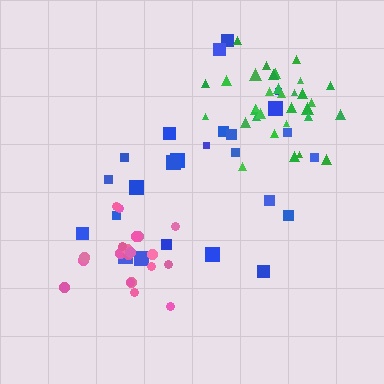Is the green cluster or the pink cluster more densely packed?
Green.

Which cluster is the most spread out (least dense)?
Blue.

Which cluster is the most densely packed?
Green.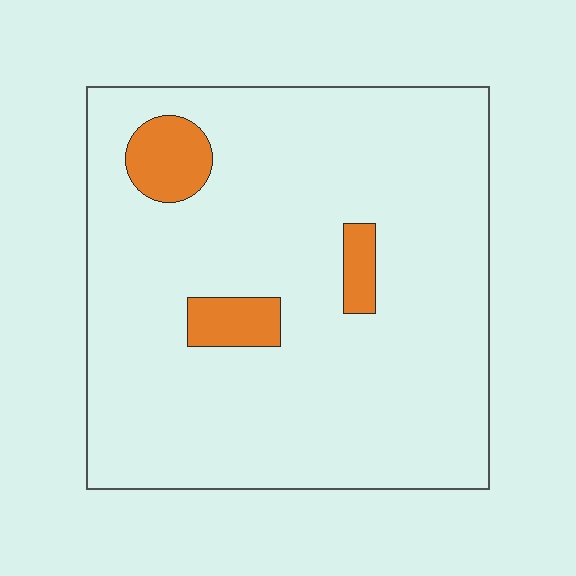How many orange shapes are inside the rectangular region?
3.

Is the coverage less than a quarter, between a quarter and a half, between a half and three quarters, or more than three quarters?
Less than a quarter.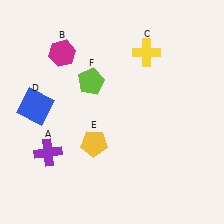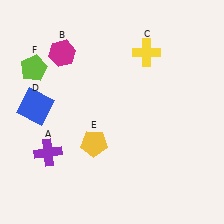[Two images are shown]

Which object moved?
The lime pentagon (F) moved left.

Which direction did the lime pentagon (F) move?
The lime pentagon (F) moved left.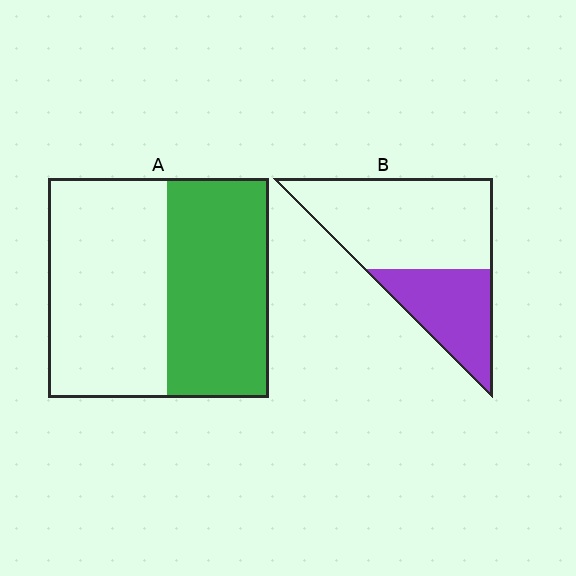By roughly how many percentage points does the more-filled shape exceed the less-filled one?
By roughly 10 percentage points (A over B).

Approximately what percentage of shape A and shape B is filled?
A is approximately 45% and B is approximately 35%.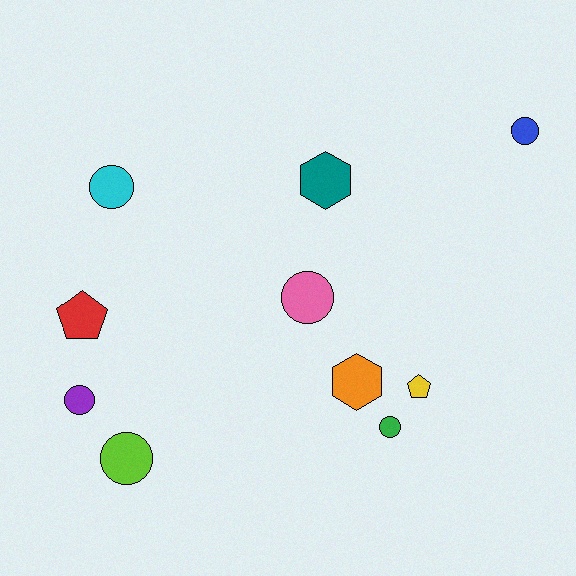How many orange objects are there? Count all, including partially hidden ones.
There is 1 orange object.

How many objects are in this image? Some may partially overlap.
There are 10 objects.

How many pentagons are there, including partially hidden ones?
There are 2 pentagons.